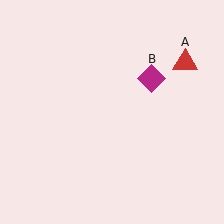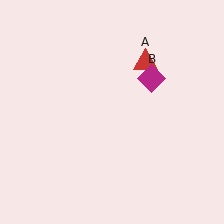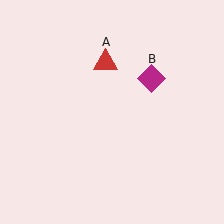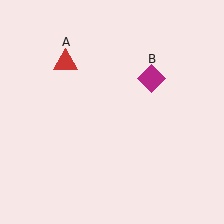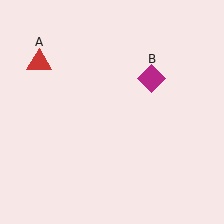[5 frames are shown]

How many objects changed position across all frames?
1 object changed position: red triangle (object A).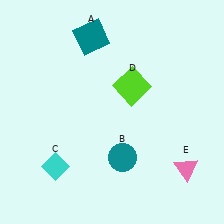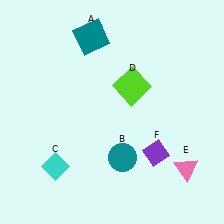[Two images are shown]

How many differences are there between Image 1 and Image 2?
There is 1 difference between the two images.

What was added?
A purple diamond (F) was added in Image 2.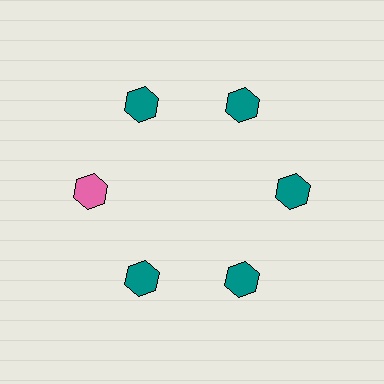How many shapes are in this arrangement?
There are 6 shapes arranged in a ring pattern.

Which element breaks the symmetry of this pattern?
The pink hexagon at roughly the 9 o'clock position breaks the symmetry. All other shapes are teal hexagons.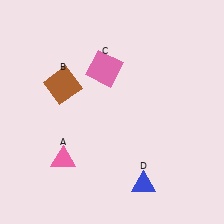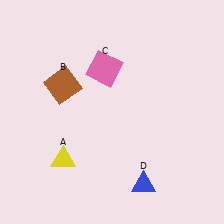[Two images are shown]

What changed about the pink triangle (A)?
In Image 1, A is pink. In Image 2, it changed to yellow.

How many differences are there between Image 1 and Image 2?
There is 1 difference between the two images.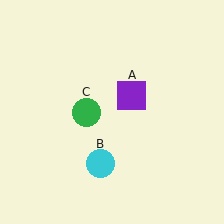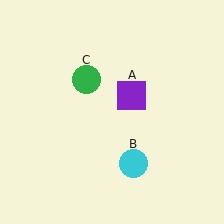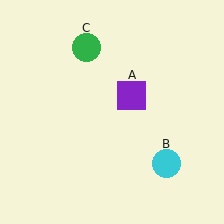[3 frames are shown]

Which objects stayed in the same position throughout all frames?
Purple square (object A) remained stationary.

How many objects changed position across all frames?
2 objects changed position: cyan circle (object B), green circle (object C).